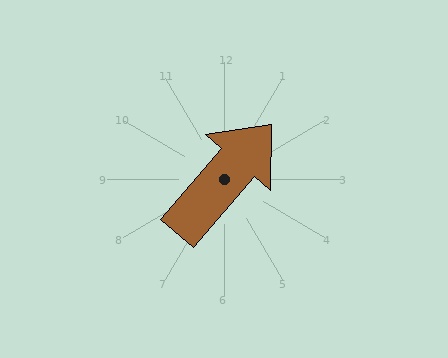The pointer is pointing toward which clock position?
Roughly 1 o'clock.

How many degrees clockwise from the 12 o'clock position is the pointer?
Approximately 41 degrees.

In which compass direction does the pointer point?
Northeast.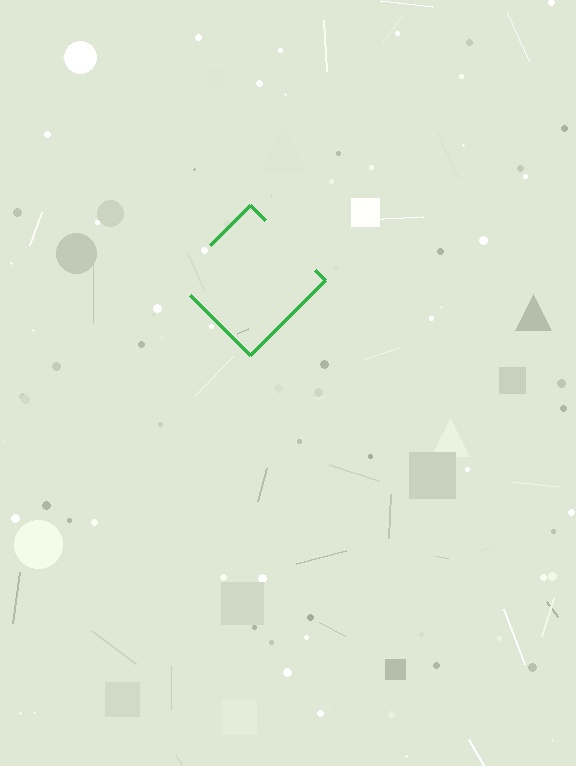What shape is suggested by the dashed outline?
The dashed outline suggests a diamond.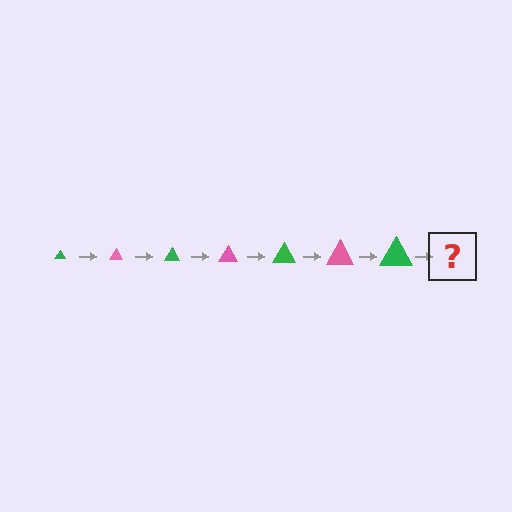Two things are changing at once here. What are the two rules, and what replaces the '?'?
The two rules are that the triangle grows larger each step and the color cycles through green and pink. The '?' should be a pink triangle, larger than the previous one.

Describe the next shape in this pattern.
It should be a pink triangle, larger than the previous one.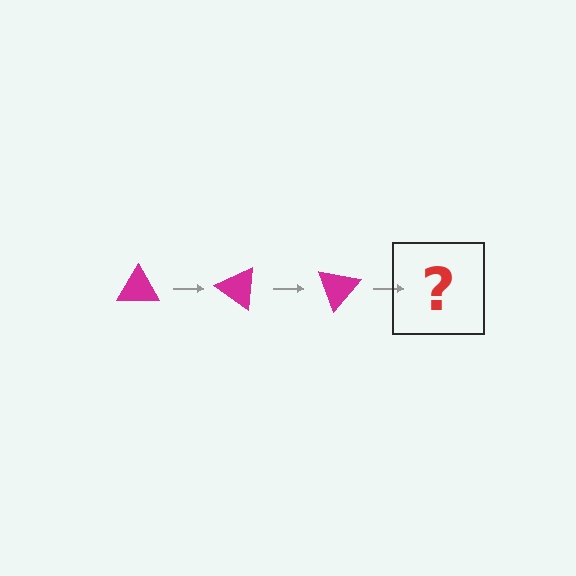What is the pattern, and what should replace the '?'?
The pattern is that the triangle rotates 35 degrees each step. The '?' should be a magenta triangle rotated 105 degrees.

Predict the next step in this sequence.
The next step is a magenta triangle rotated 105 degrees.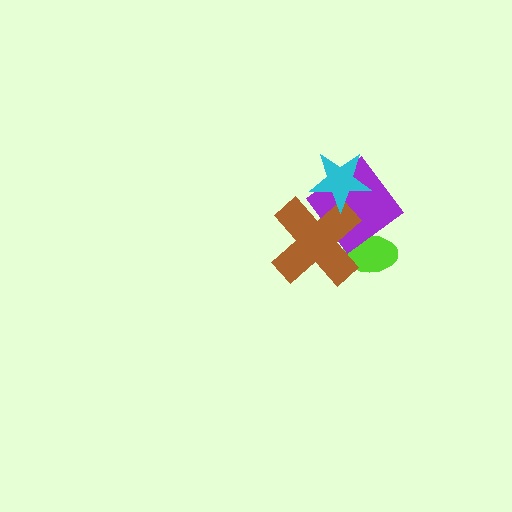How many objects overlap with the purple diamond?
3 objects overlap with the purple diamond.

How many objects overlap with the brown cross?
3 objects overlap with the brown cross.